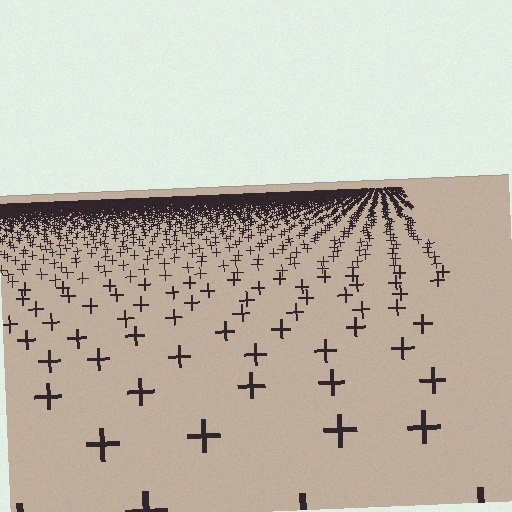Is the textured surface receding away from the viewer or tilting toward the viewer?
The surface is receding away from the viewer. Texture elements get smaller and denser toward the top.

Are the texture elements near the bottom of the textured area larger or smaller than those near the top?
Larger. Near the bottom, elements are closer to the viewer and appear at a bigger on-screen size.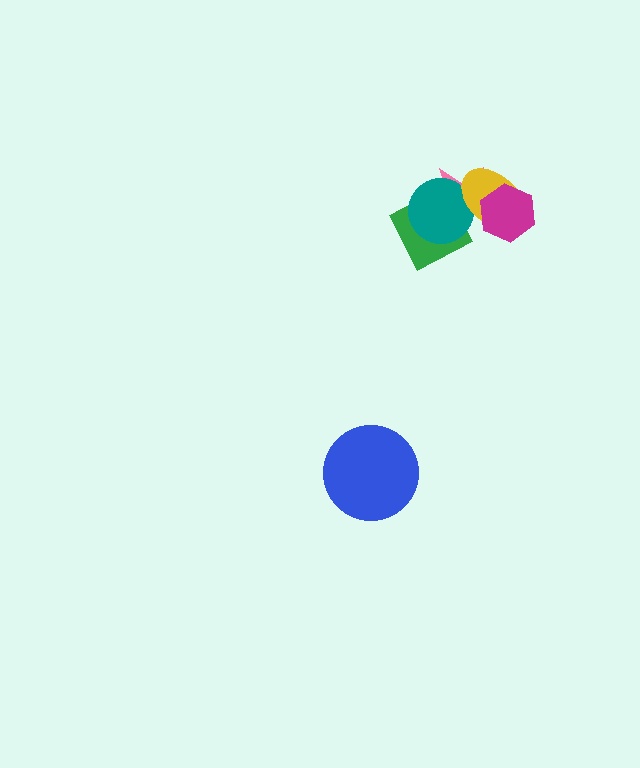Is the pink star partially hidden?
Yes, it is partially covered by another shape.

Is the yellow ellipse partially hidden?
Yes, it is partially covered by another shape.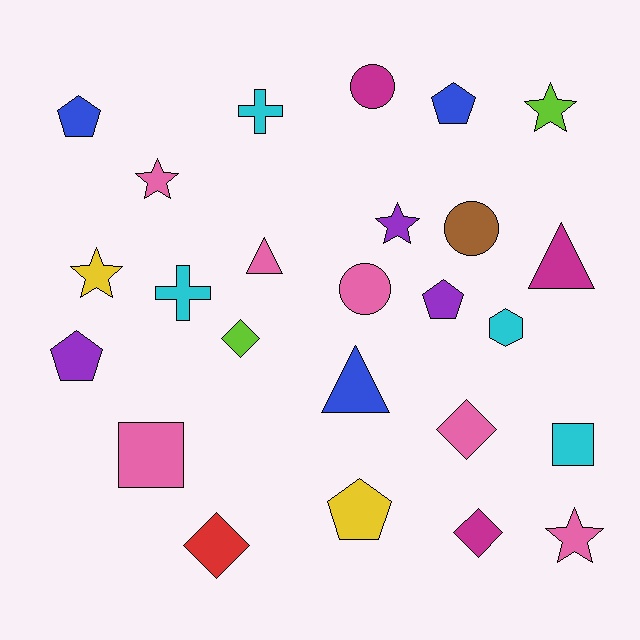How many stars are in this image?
There are 5 stars.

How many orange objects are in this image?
There are no orange objects.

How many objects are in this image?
There are 25 objects.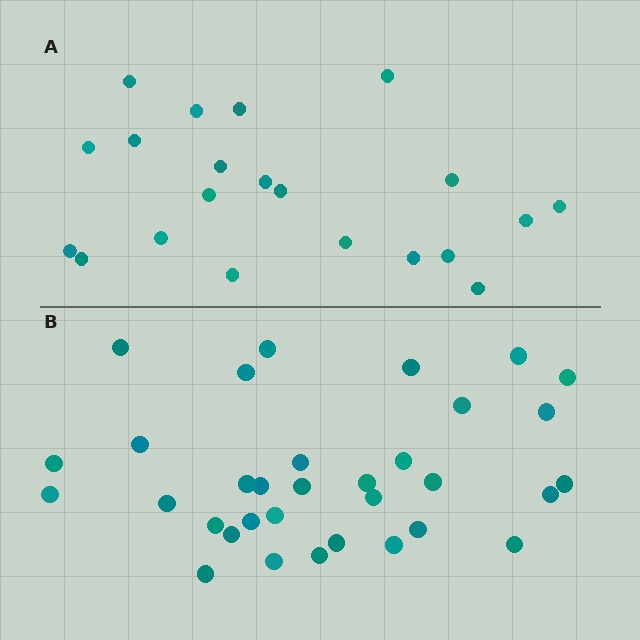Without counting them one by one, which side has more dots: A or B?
Region B (the bottom region) has more dots.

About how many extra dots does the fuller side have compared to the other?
Region B has roughly 12 or so more dots than region A.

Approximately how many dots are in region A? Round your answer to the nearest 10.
About 20 dots. (The exact count is 21, which rounds to 20.)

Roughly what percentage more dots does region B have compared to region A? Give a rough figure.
About 55% more.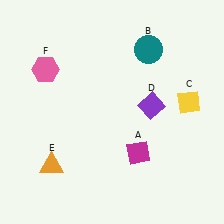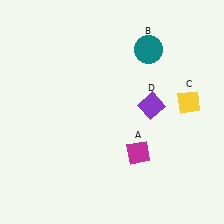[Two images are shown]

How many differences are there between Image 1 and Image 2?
There are 2 differences between the two images.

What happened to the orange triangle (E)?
The orange triangle (E) was removed in Image 2. It was in the bottom-left area of Image 1.